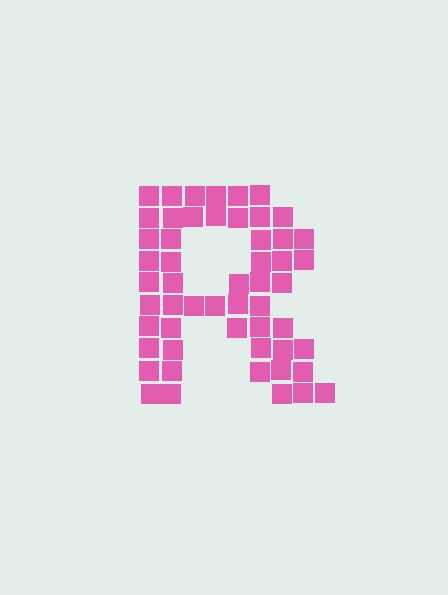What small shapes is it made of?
It is made of small squares.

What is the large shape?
The large shape is the letter R.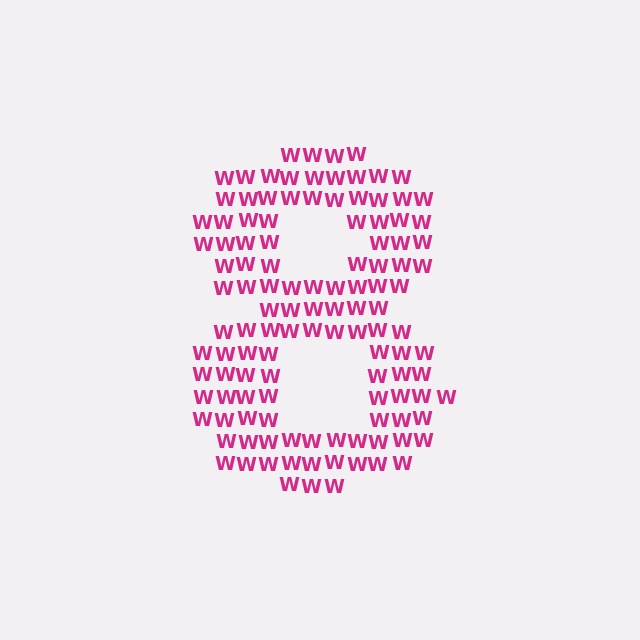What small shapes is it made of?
It is made of small letter W's.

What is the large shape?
The large shape is the digit 8.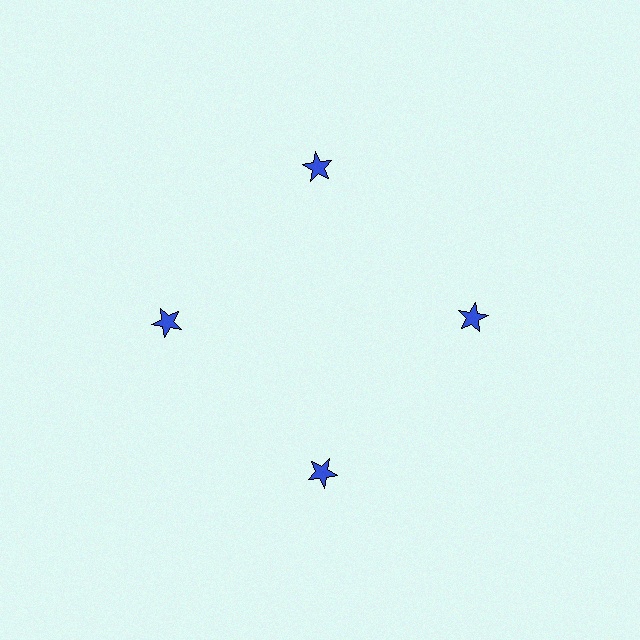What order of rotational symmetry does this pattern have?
This pattern has 4-fold rotational symmetry.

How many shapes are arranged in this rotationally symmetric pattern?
There are 4 shapes, arranged in 4 groups of 1.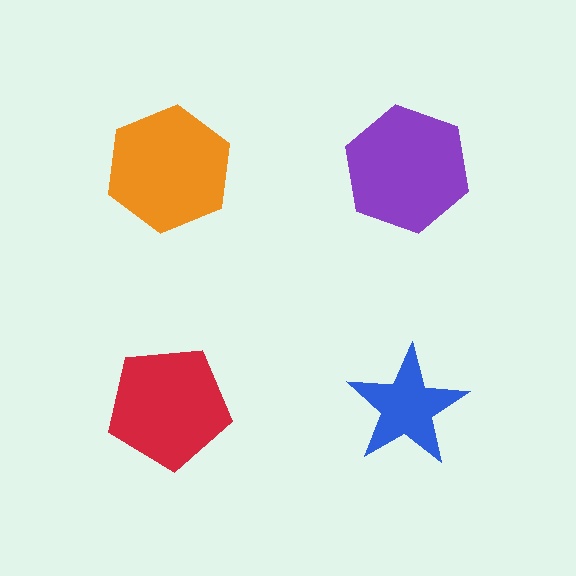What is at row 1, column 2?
A purple hexagon.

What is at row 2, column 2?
A blue star.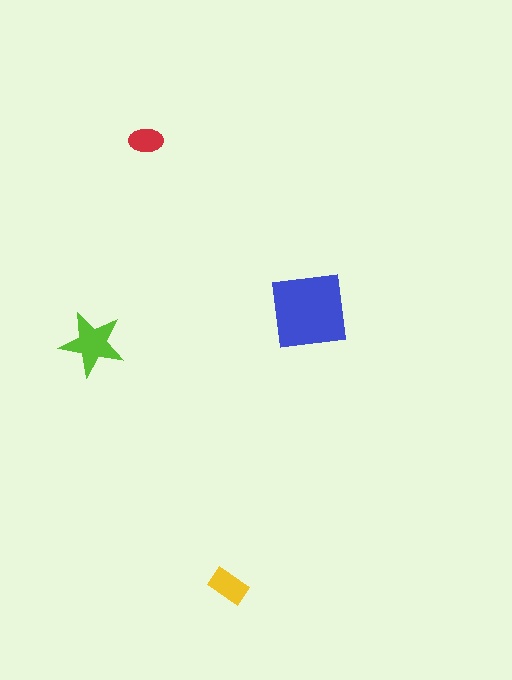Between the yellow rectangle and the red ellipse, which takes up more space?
The yellow rectangle.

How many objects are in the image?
There are 4 objects in the image.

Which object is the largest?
The blue square.